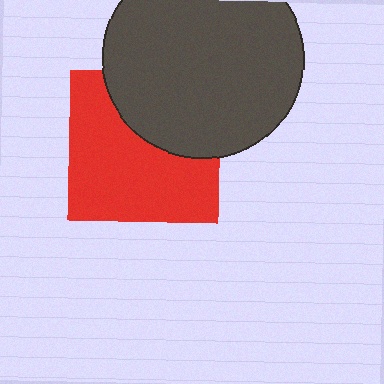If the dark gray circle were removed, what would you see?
You would see the complete red square.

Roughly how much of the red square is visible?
About half of it is visible (roughly 64%).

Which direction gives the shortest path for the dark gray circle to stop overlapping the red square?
Moving up gives the shortest separation.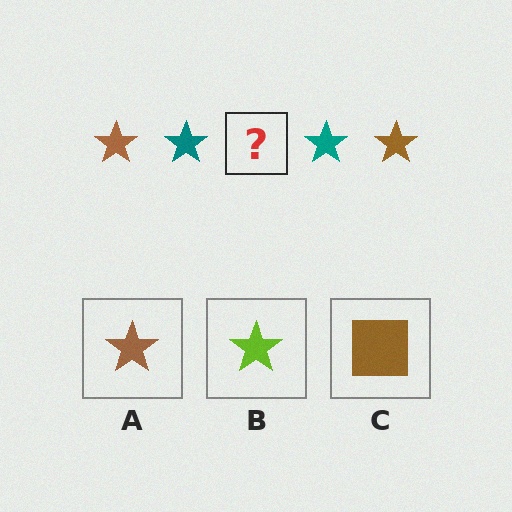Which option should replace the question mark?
Option A.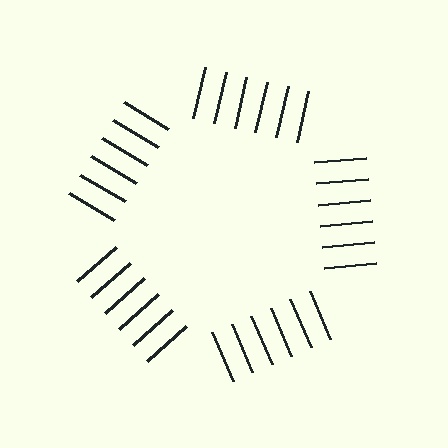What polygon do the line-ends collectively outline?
An illusory pentagon — the line segments terminate on its edges but no continuous stroke is drawn.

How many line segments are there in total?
30 — 6 along each of the 5 edges.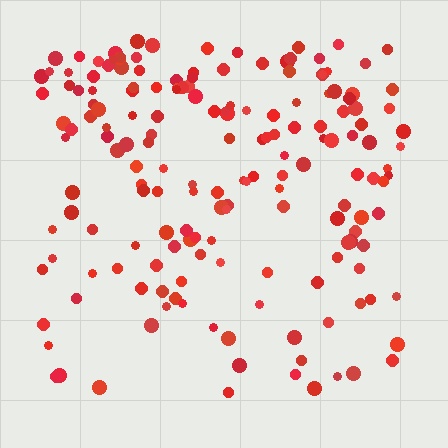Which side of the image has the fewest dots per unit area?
The bottom.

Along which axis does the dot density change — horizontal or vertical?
Vertical.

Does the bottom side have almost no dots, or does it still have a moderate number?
Still a moderate number, just noticeably fewer than the top.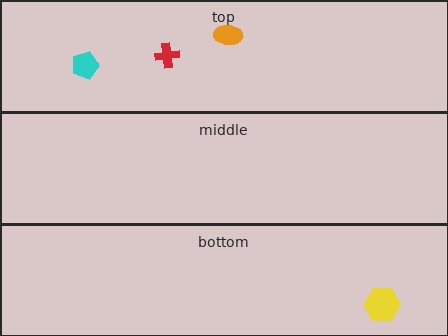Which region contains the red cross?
The top region.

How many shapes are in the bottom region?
1.